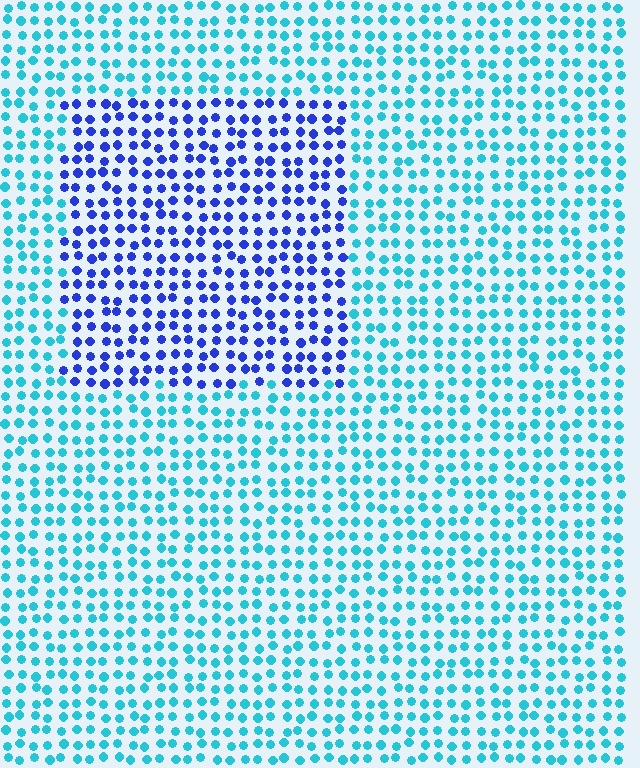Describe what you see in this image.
The image is filled with small cyan elements in a uniform arrangement. A rectangle-shaped region is visible where the elements are tinted to a slightly different hue, forming a subtle color boundary.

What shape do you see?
I see a rectangle.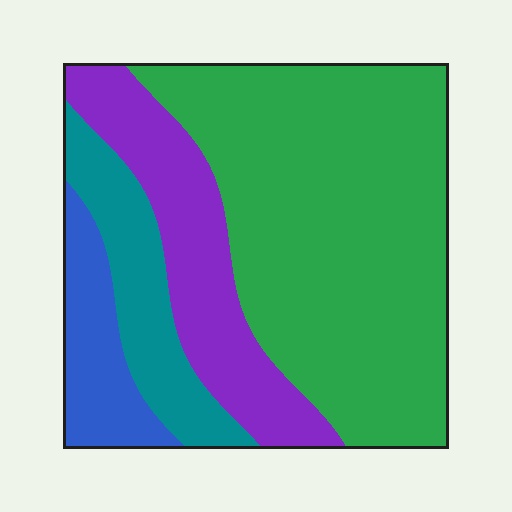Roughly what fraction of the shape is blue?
Blue covers about 10% of the shape.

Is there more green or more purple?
Green.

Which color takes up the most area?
Green, at roughly 55%.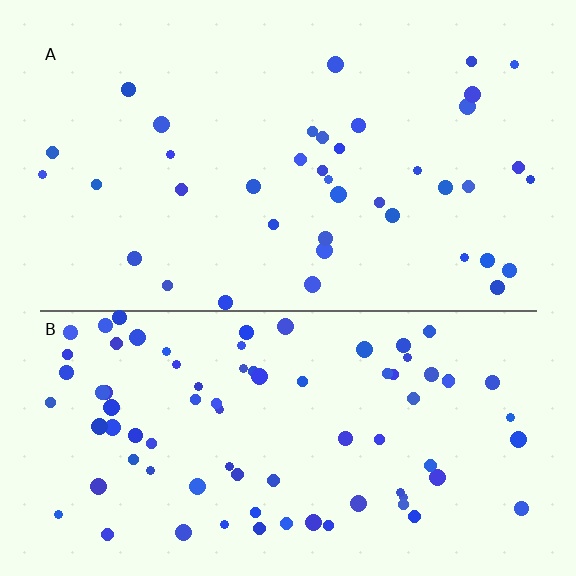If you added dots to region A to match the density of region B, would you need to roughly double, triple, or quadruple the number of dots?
Approximately double.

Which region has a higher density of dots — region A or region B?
B (the bottom).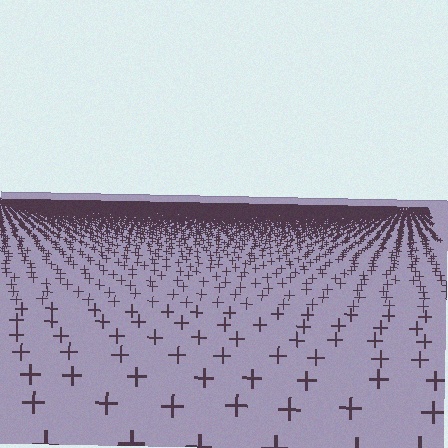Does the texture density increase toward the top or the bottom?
Density increases toward the top.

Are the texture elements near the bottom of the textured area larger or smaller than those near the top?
Larger. Near the bottom, elements are closer to the viewer and appear at a bigger on-screen size.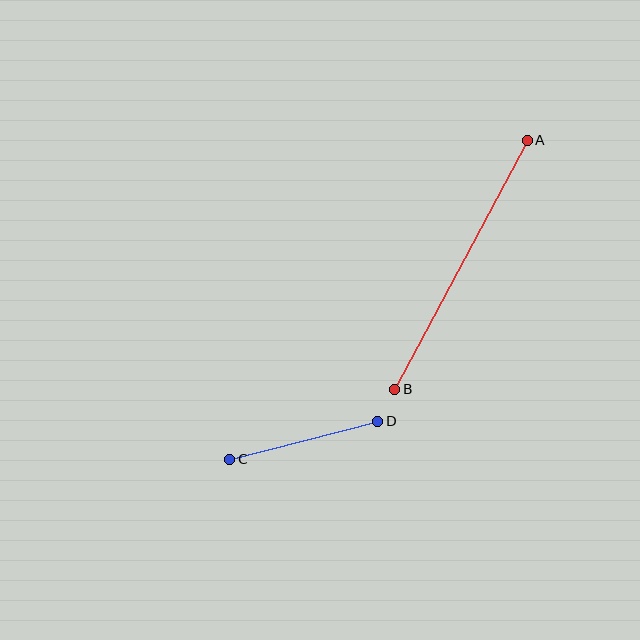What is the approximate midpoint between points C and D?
The midpoint is at approximately (304, 440) pixels.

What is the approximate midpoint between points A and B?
The midpoint is at approximately (461, 265) pixels.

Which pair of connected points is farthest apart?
Points A and B are farthest apart.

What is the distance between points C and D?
The distance is approximately 152 pixels.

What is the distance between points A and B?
The distance is approximately 282 pixels.